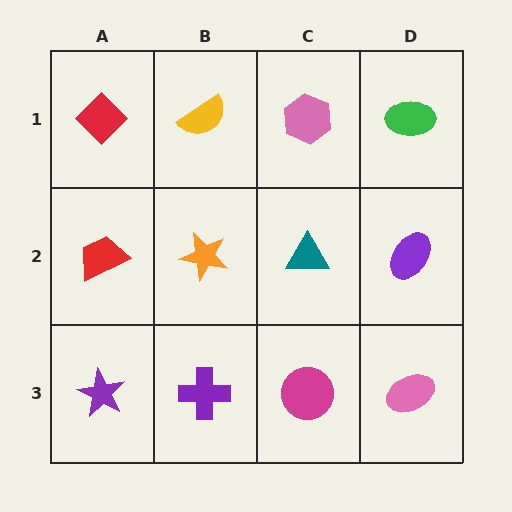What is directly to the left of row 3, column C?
A purple cross.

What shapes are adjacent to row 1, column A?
A red trapezoid (row 2, column A), a yellow semicircle (row 1, column B).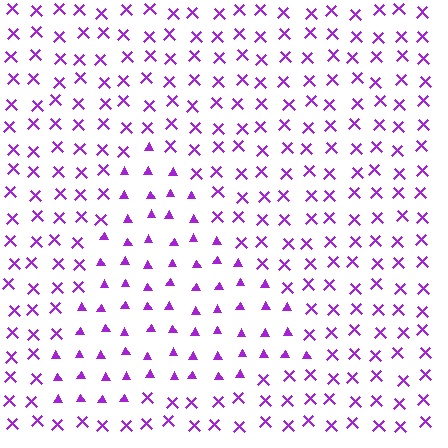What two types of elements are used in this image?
The image uses triangles inside the triangle region and X marks outside it.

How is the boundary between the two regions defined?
The boundary is defined by a change in element shape: triangles inside vs. X marks outside. All elements share the same color and spacing.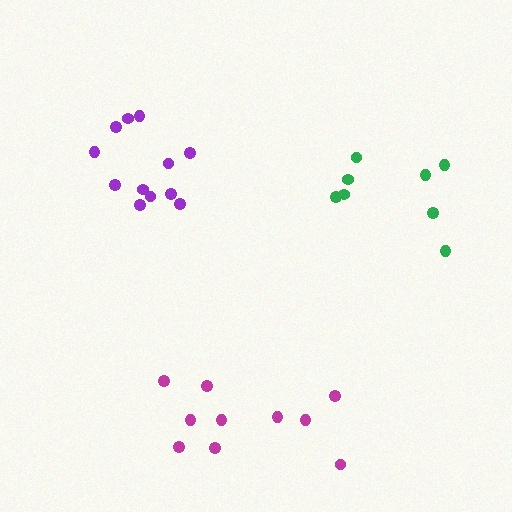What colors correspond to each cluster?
The clusters are colored: magenta, green, purple.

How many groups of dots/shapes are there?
There are 3 groups.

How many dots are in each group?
Group 1: 10 dots, Group 2: 8 dots, Group 3: 12 dots (30 total).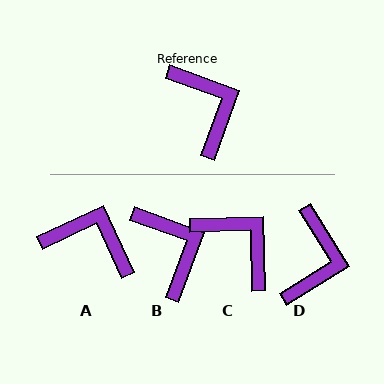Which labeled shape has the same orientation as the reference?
B.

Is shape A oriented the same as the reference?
No, it is off by about 45 degrees.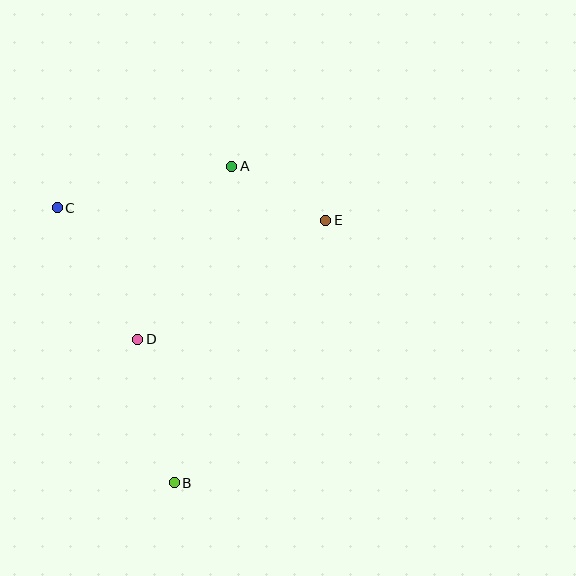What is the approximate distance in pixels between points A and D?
The distance between A and D is approximately 197 pixels.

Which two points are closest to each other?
Points A and E are closest to each other.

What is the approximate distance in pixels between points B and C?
The distance between B and C is approximately 299 pixels.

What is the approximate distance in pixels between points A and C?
The distance between A and C is approximately 179 pixels.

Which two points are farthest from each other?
Points A and B are farthest from each other.